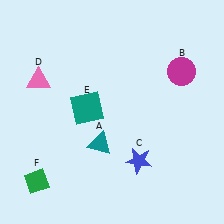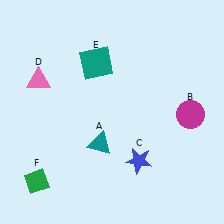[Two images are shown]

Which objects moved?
The objects that moved are: the magenta circle (B), the teal square (E).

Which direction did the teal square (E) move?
The teal square (E) moved up.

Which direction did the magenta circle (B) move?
The magenta circle (B) moved down.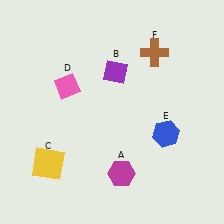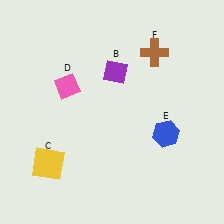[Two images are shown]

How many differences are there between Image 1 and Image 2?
There is 1 difference between the two images.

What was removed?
The magenta hexagon (A) was removed in Image 2.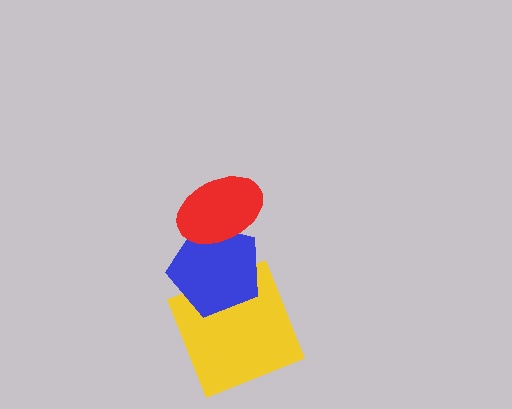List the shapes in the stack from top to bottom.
From top to bottom: the red ellipse, the blue pentagon, the yellow square.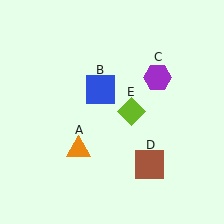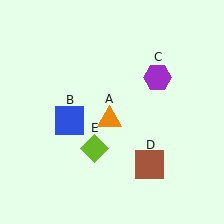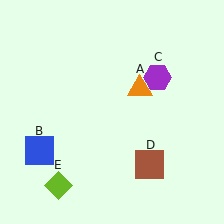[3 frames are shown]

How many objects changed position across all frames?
3 objects changed position: orange triangle (object A), blue square (object B), lime diamond (object E).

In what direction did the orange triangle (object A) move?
The orange triangle (object A) moved up and to the right.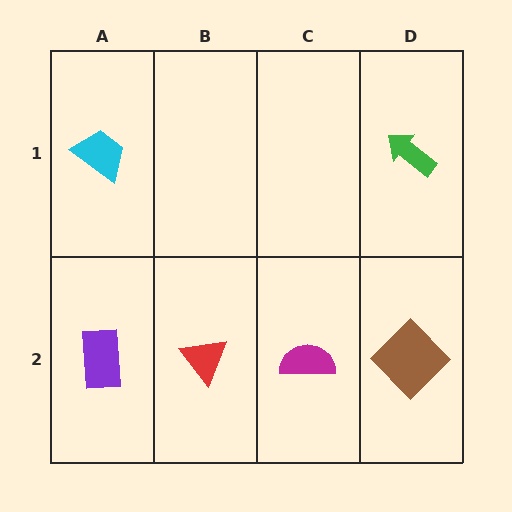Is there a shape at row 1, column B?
No, that cell is empty.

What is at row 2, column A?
A purple rectangle.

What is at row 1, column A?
A cyan trapezoid.